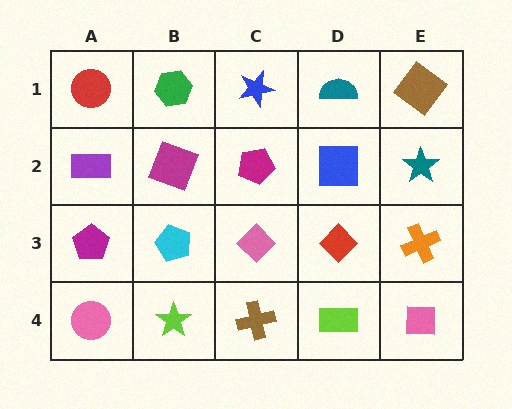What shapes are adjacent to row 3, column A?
A purple rectangle (row 2, column A), a pink circle (row 4, column A), a cyan pentagon (row 3, column B).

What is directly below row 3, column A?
A pink circle.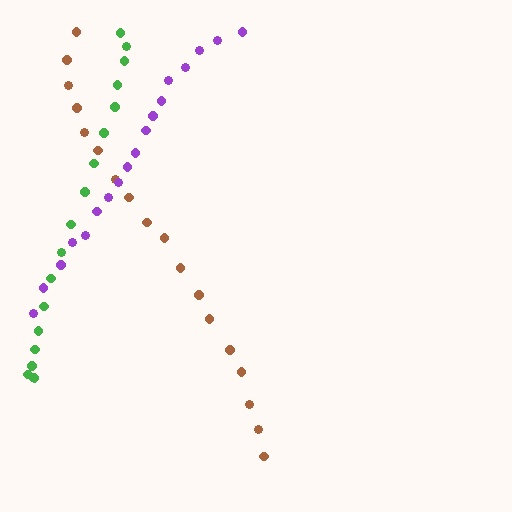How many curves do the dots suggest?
There are 3 distinct paths.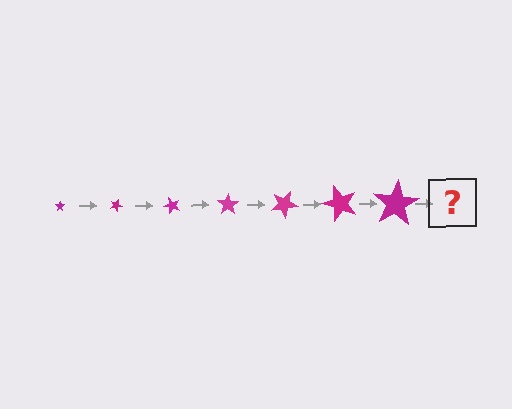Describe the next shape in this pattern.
It should be a star, larger than the previous one and rotated 175 degrees from the start.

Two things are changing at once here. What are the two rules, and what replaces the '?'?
The two rules are that the star grows larger each step and it rotates 25 degrees each step. The '?' should be a star, larger than the previous one and rotated 175 degrees from the start.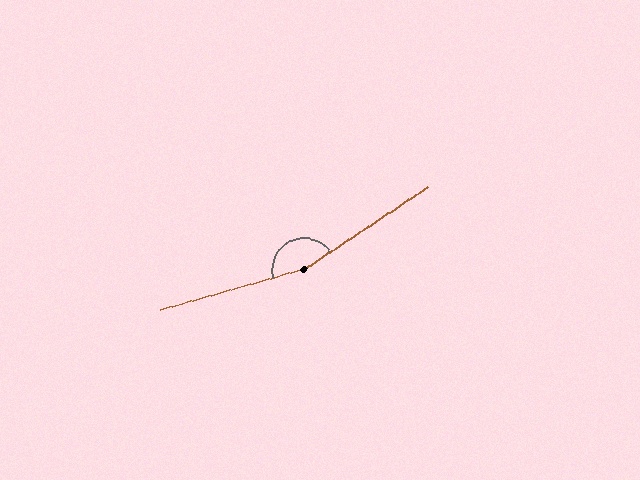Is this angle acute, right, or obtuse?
It is obtuse.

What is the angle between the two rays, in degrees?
Approximately 162 degrees.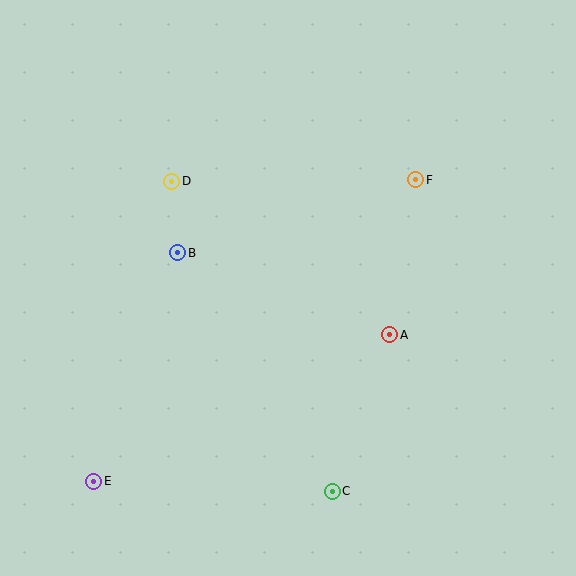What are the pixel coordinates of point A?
Point A is at (390, 335).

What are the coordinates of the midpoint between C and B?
The midpoint between C and B is at (255, 372).